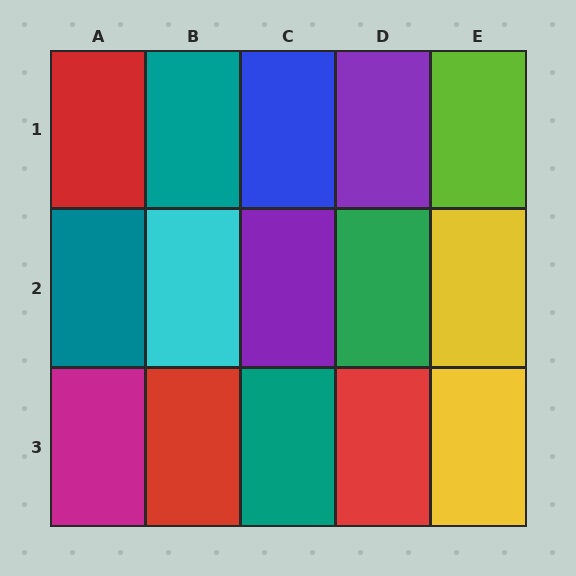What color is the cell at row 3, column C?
Teal.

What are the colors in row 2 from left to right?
Teal, cyan, purple, green, yellow.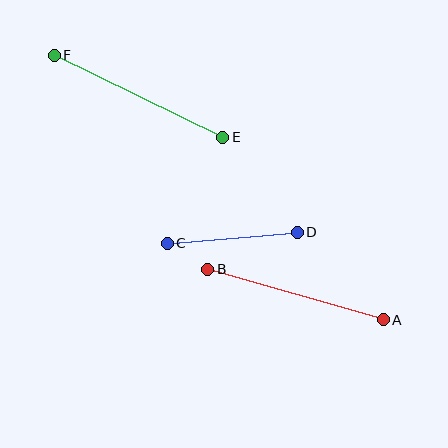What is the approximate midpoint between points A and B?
The midpoint is at approximately (296, 294) pixels.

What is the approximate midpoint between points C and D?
The midpoint is at approximately (232, 238) pixels.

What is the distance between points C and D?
The distance is approximately 130 pixels.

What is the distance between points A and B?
The distance is approximately 182 pixels.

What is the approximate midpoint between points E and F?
The midpoint is at approximately (139, 96) pixels.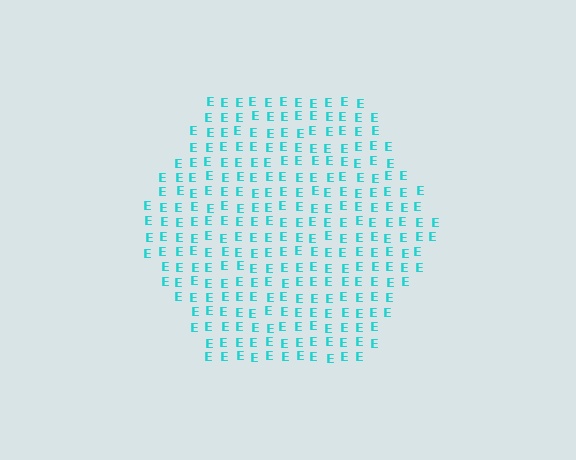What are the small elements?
The small elements are letter E's.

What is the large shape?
The large shape is a hexagon.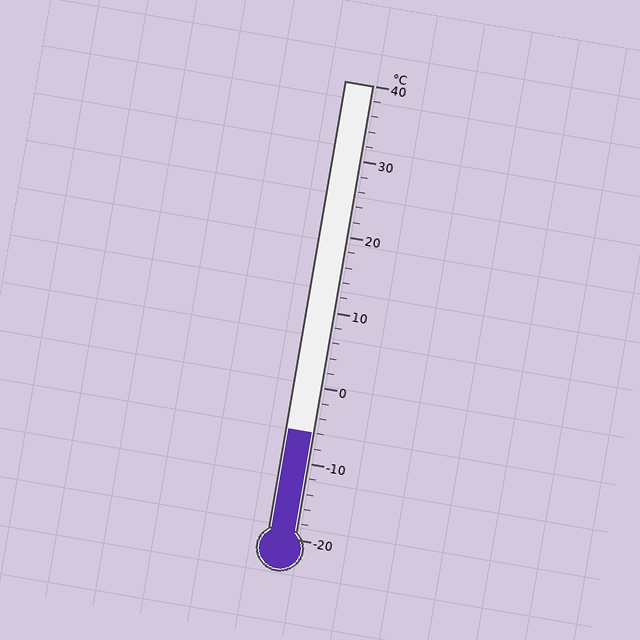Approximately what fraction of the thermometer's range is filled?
The thermometer is filled to approximately 25% of its range.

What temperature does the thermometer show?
The thermometer shows approximately -6°C.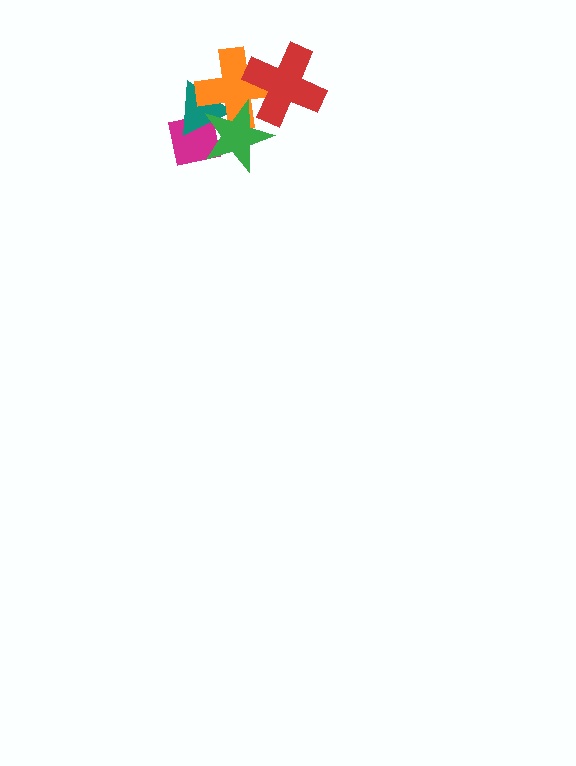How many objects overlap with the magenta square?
2 objects overlap with the magenta square.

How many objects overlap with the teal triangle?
3 objects overlap with the teal triangle.